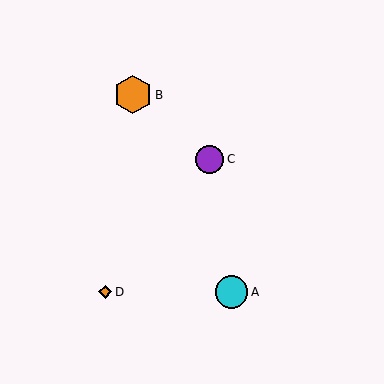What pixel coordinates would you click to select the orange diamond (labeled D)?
Click at (105, 292) to select the orange diamond D.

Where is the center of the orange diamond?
The center of the orange diamond is at (105, 292).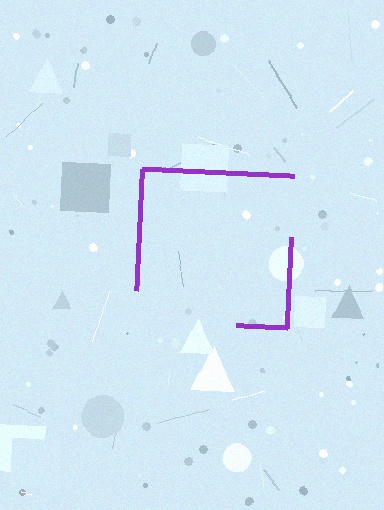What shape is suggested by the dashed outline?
The dashed outline suggests a square.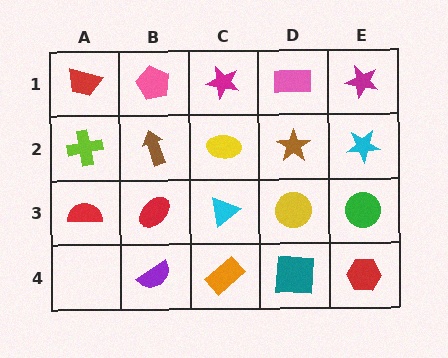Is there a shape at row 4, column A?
No, that cell is empty.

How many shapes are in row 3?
5 shapes.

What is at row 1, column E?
A magenta star.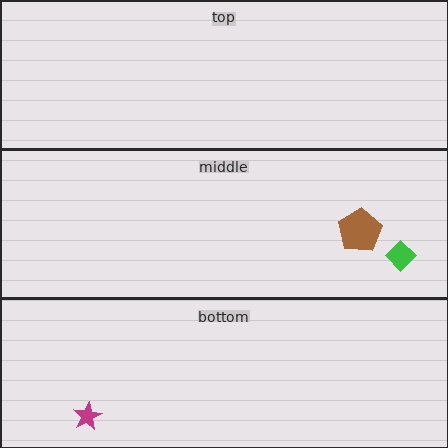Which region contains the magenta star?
The bottom region.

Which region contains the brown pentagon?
The middle region.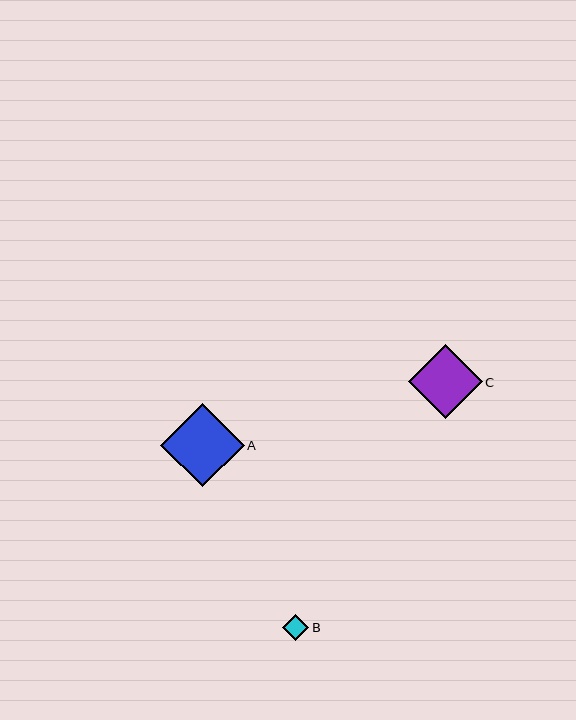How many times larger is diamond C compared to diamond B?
Diamond C is approximately 2.8 times the size of diamond B.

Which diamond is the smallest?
Diamond B is the smallest with a size of approximately 26 pixels.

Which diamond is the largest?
Diamond A is the largest with a size of approximately 84 pixels.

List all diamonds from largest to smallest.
From largest to smallest: A, C, B.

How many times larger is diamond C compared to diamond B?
Diamond C is approximately 2.8 times the size of diamond B.